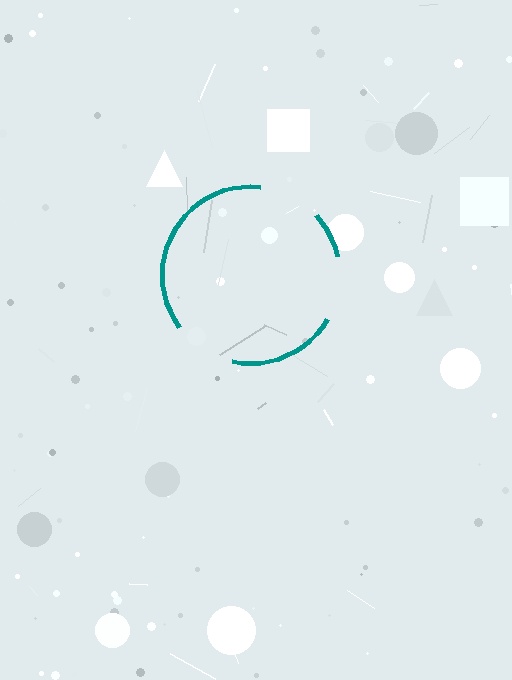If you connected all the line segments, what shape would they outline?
They would outline a circle.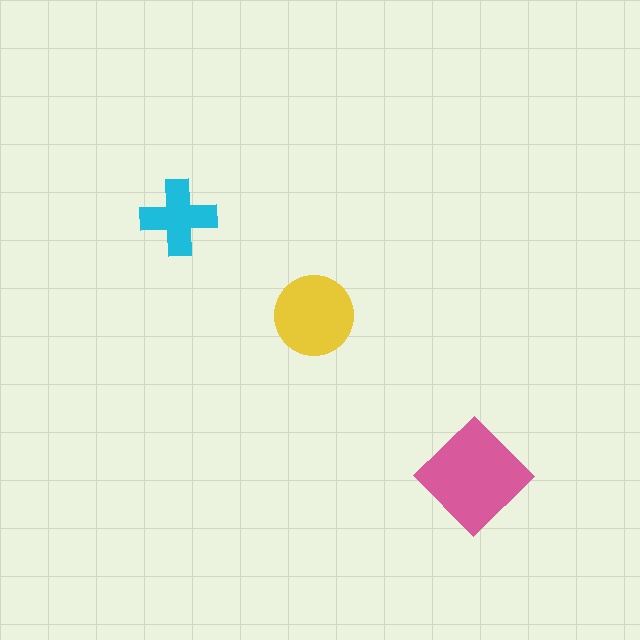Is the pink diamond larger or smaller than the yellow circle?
Larger.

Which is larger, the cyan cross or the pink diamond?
The pink diamond.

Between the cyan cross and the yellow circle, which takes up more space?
The yellow circle.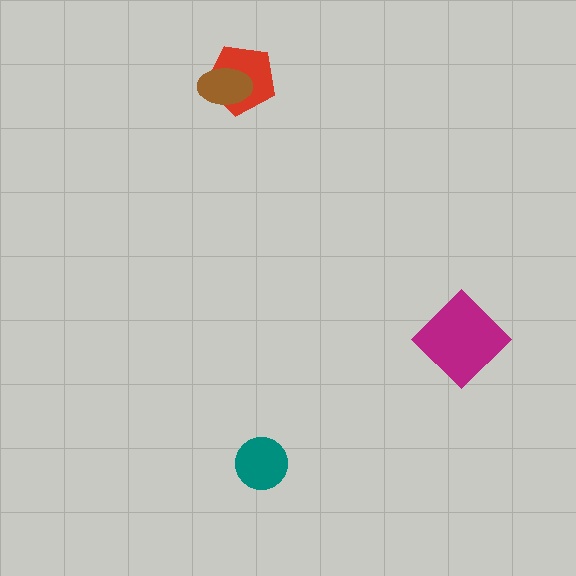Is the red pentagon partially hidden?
Yes, it is partially covered by another shape.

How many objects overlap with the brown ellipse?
1 object overlaps with the brown ellipse.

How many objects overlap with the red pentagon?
1 object overlaps with the red pentagon.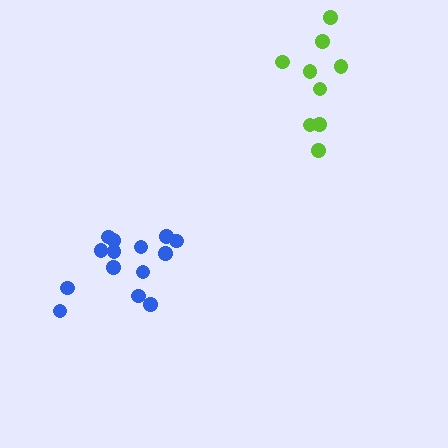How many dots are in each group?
Group 1: 9 dots, Group 2: 14 dots (23 total).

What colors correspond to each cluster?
The clusters are colored: lime, blue.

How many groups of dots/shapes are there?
There are 2 groups.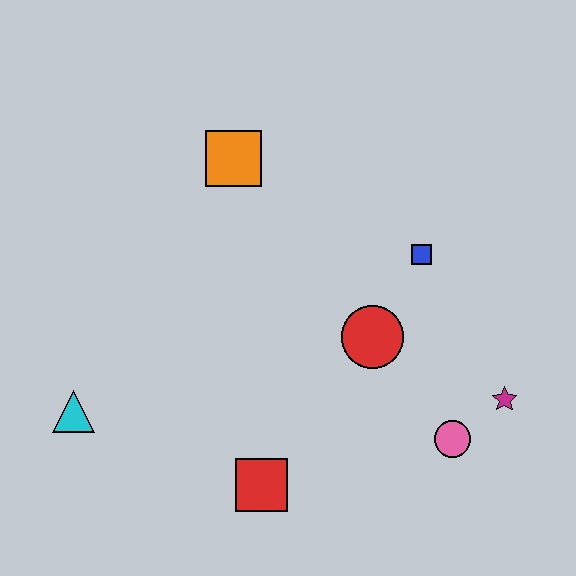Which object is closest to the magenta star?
The pink circle is closest to the magenta star.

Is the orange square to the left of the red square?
Yes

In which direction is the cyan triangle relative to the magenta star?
The cyan triangle is to the left of the magenta star.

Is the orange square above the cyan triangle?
Yes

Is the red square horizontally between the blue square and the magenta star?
No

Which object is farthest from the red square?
The orange square is farthest from the red square.